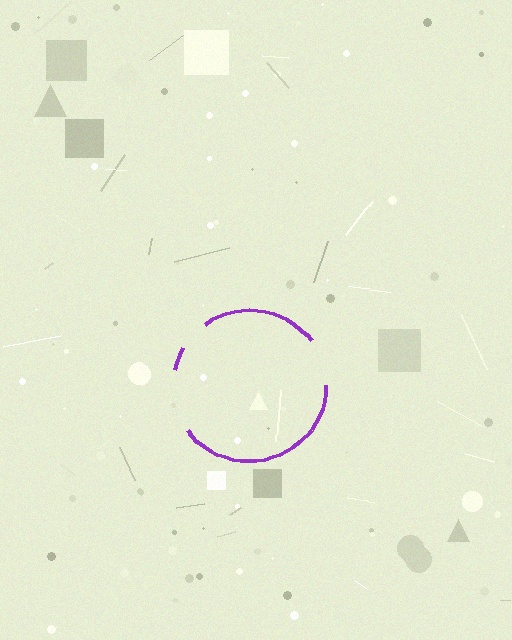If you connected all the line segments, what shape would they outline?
They would outline a circle.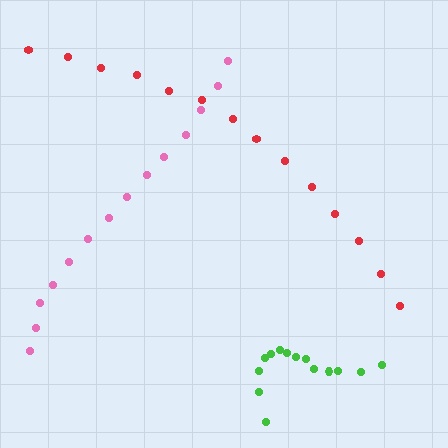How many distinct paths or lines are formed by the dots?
There are 3 distinct paths.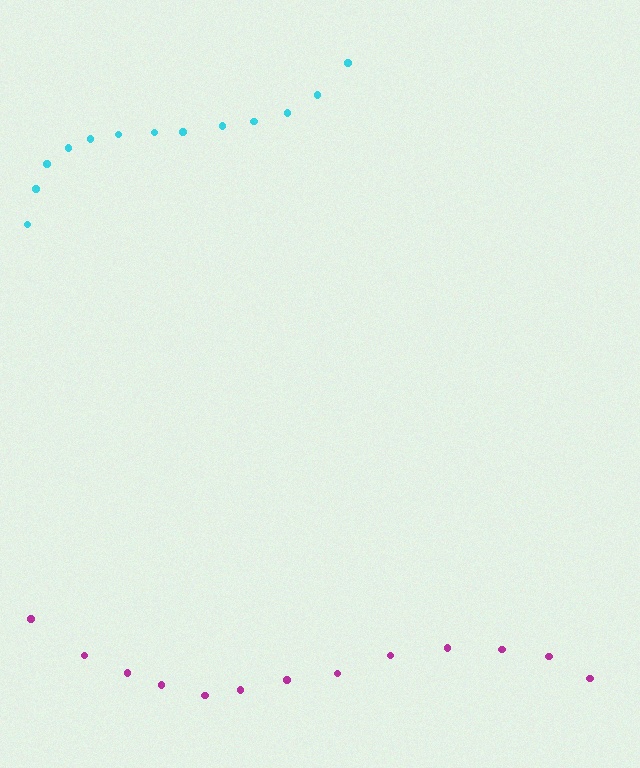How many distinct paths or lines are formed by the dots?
There are 2 distinct paths.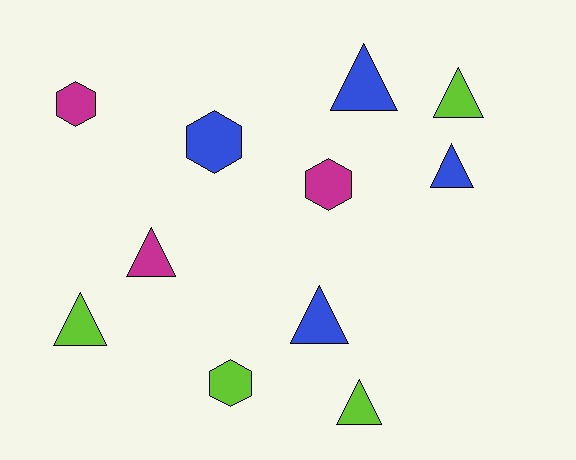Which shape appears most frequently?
Triangle, with 7 objects.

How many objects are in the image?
There are 11 objects.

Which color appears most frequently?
Lime, with 4 objects.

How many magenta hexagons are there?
There are 2 magenta hexagons.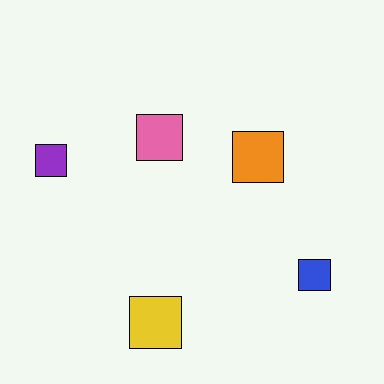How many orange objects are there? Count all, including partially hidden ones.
There is 1 orange object.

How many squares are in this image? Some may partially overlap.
There are 5 squares.